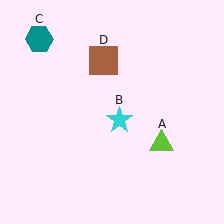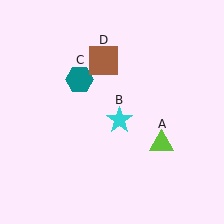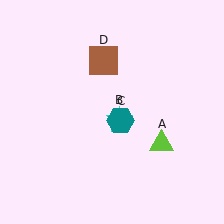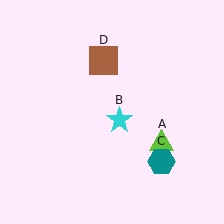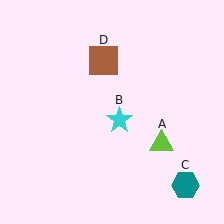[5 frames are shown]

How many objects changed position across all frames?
1 object changed position: teal hexagon (object C).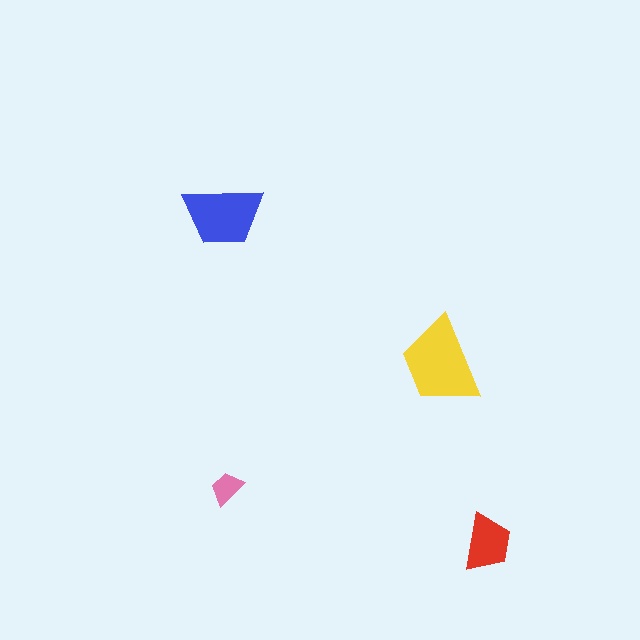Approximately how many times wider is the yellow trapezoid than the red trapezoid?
About 1.5 times wider.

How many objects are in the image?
There are 4 objects in the image.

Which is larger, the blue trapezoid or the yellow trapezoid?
The yellow one.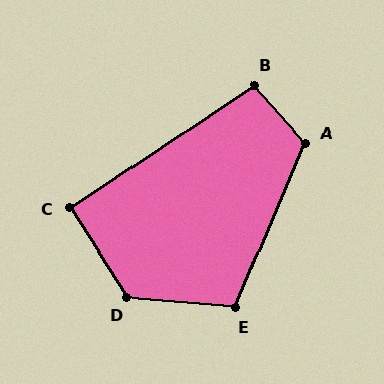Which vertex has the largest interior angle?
D, at approximately 128 degrees.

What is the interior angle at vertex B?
Approximately 98 degrees (obtuse).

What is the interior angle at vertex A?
Approximately 115 degrees (obtuse).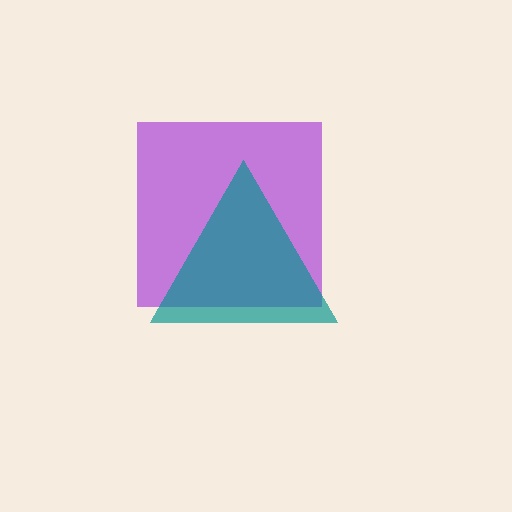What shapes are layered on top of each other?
The layered shapes are: a purple square, a teal triangle.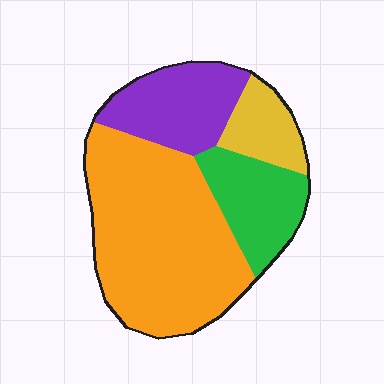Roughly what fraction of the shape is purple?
Purple takes up about one fifth (1/5) of the shape.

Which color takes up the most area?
Orange, at roughly 50%.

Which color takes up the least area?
Yellow, at roughly 10%.